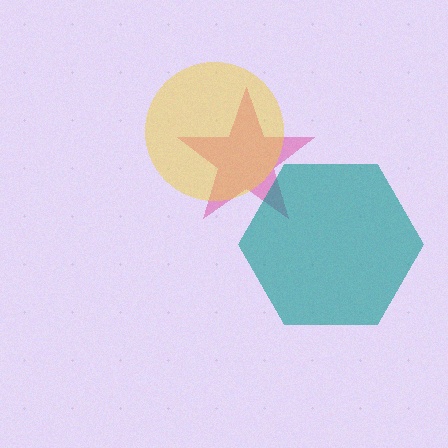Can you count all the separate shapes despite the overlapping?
Yes, there are 3 separate shapes.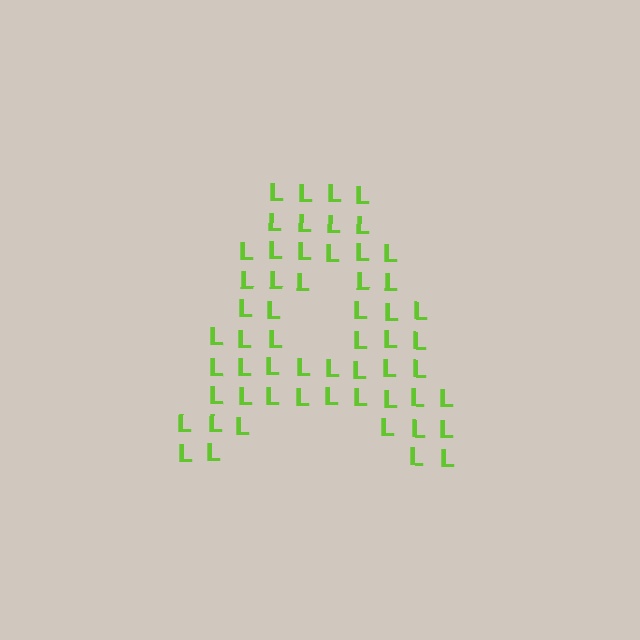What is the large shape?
The large shape is the letter A.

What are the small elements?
The small elements are letter L's.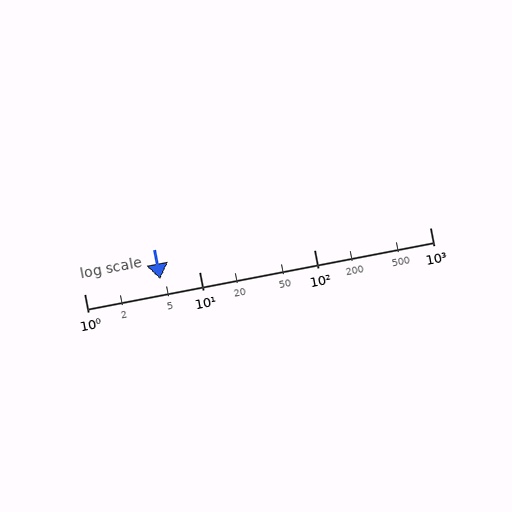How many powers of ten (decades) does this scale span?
The scale spans 3 decades, from 1 to 1000.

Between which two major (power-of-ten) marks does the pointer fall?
The pointer is between 1 and 10.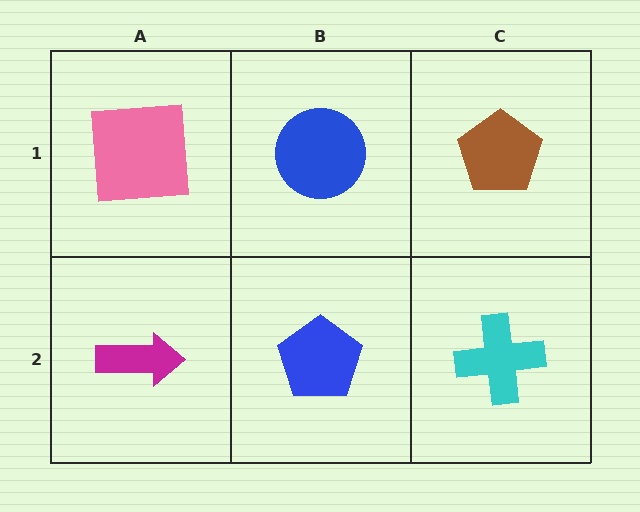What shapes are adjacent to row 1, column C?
A cyan cross (row 2, column C), a blue circle (row 1, column B).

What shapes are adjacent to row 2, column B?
A blue circle (row 1, column B), a magenta arrow (row 2, column A), a cyan cross (row 2, column C).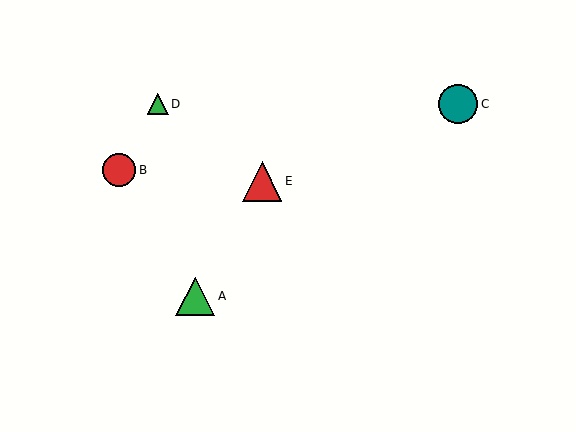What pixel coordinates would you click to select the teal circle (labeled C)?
Click at (458, 104) to select the teal circle C.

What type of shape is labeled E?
Shape E is a red triangle.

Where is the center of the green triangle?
The center of the green triangle is at (158, 104).